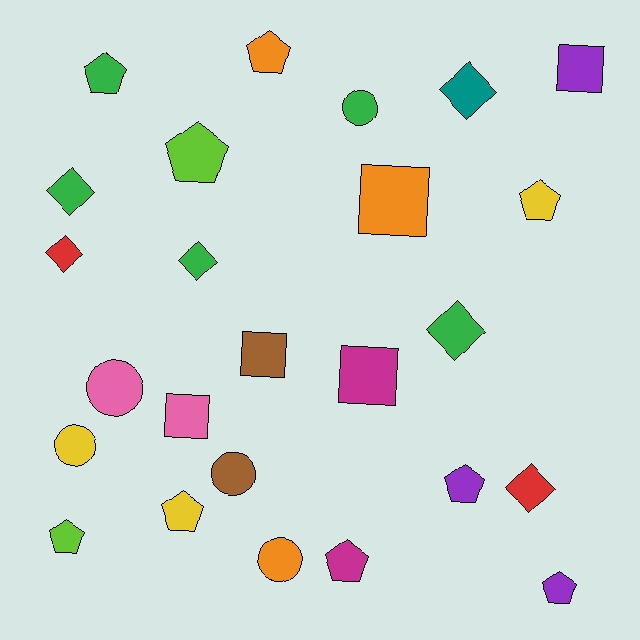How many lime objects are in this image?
There are 2 lime objects.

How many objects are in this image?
There are 25 objects.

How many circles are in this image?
There are 5 circles.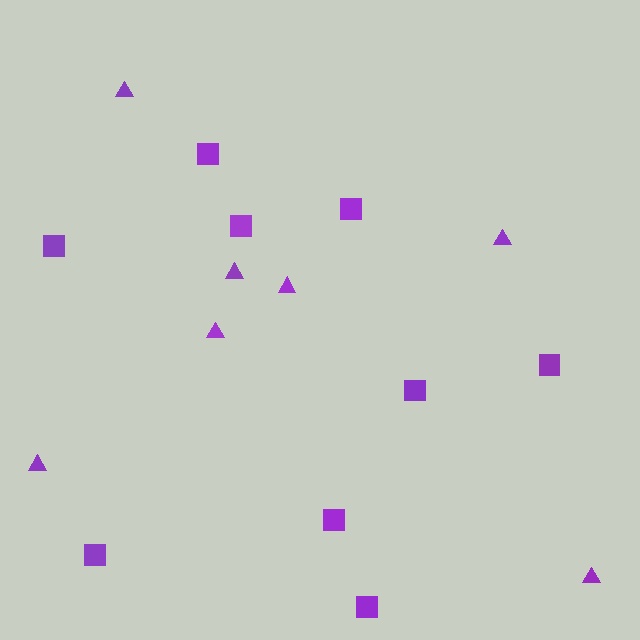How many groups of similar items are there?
There are 2 groups: one group of squares (9) and one group of triangles (7).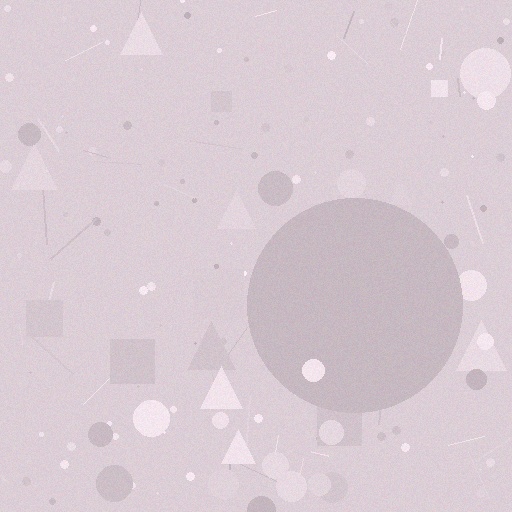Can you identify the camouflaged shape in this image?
The camouflaged shape is a circle.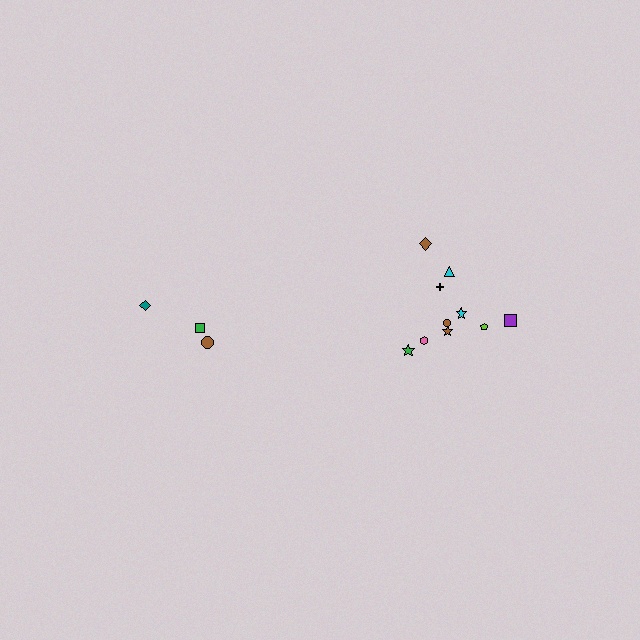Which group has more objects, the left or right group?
The right group.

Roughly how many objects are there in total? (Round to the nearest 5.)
Roughly 15 objects in total.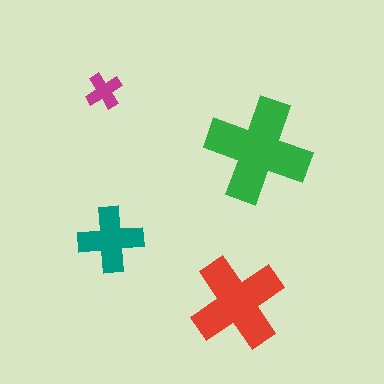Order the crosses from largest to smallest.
the green one, the red one, the teal one, the magenta one.